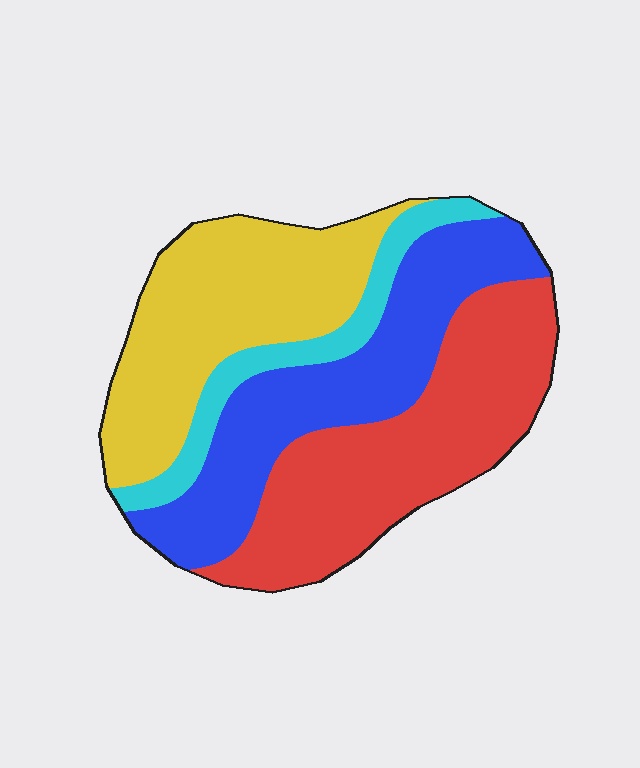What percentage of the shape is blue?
Blue covers 28% of the shape.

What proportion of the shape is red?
Red covers about 35% of the shape.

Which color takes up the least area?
Cyan, at roughly 10%.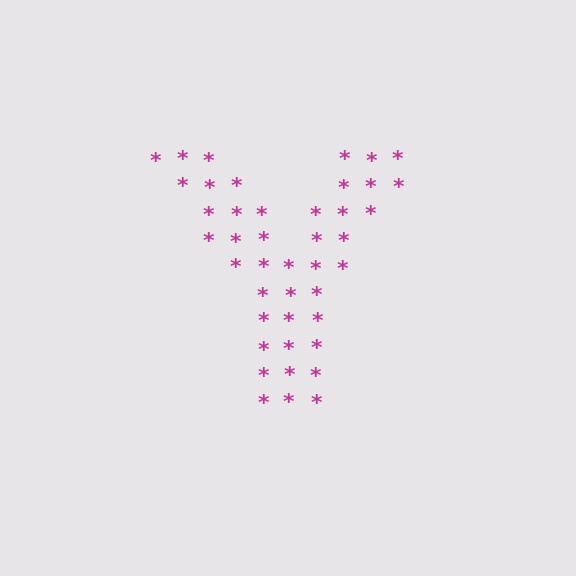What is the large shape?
The large shape is the letter Y.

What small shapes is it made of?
It is made of small asterisks.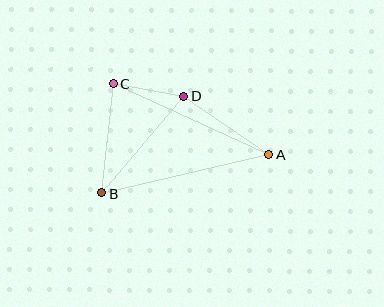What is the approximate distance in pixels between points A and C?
The distance between A and C is approximately 171 pixels.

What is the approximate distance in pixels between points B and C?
The distance between B and C is approximately 111 pixels.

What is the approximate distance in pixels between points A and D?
The distance between A and D is approximately 103 pixels.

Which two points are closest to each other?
Points C and D are closest to each other.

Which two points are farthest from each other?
Points A and B are farthest from each other.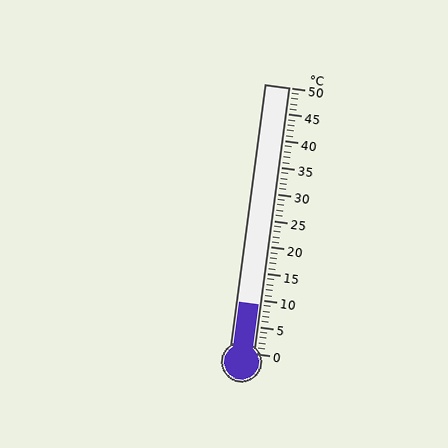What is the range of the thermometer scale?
The thermometer scale ranges from 0°C to 50°C.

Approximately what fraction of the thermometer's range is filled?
The thermometer is filled to approximately 20% of its range.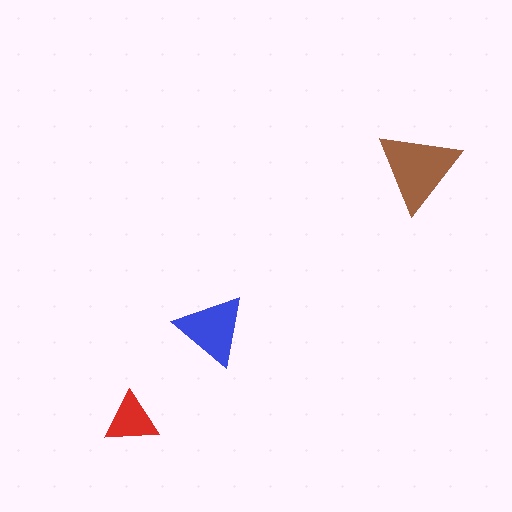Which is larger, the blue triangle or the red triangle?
The blue one.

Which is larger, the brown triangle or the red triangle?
The brown one.